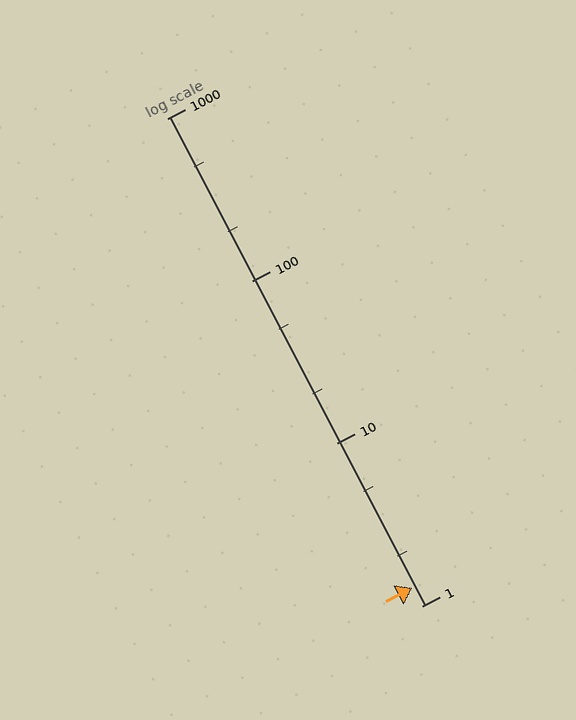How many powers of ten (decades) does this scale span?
The scale spans 3 decades, from 1 to 1000.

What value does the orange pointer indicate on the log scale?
The pointer indicates approximately 1.3.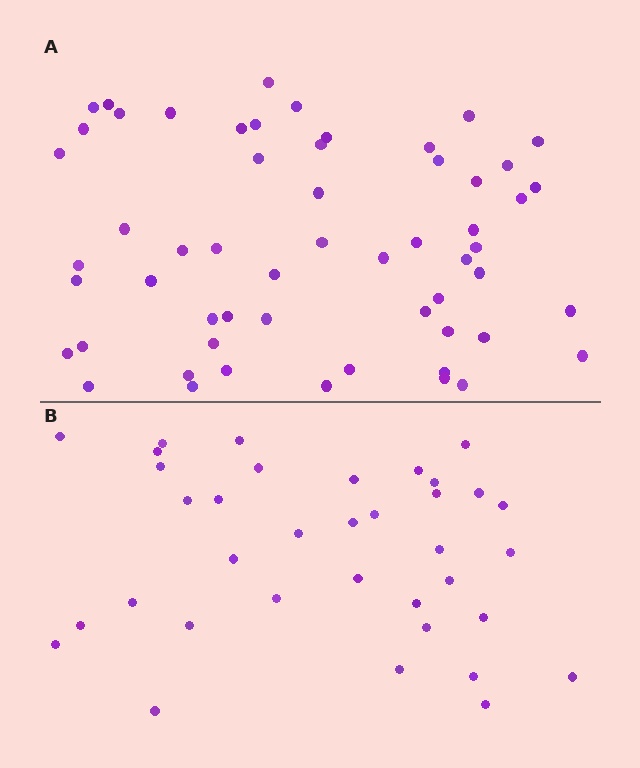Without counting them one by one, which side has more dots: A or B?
Region A (the top region) has more dots.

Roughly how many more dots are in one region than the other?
Region A has approximately 20 more dots than region B.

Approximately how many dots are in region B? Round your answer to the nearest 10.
About 40 dots. (The exact count is 36, which rounds to 40.)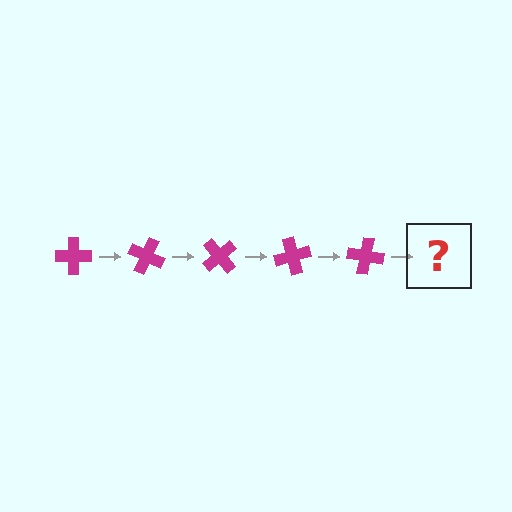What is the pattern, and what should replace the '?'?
The pattern is that the cross rotates 25 degrees each step. The '?' should be a magenta cross rotated 125 degrees.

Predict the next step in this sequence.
The next step is a magenta cross rotated 125 degrees.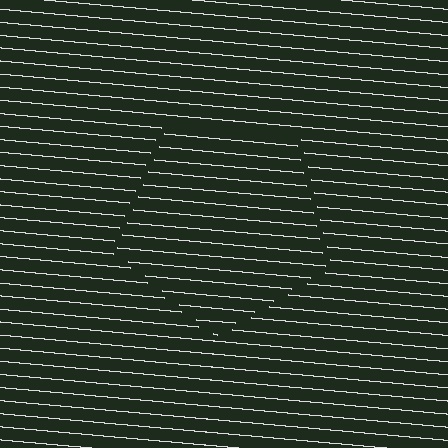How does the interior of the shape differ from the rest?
The interior of the shape contains the same grating, shifted by half a period — the contour is defined by the phase discontinuity where line-ends from the inner and outer gratings abut.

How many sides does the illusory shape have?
5 sides — the line-ends trace a pentagon.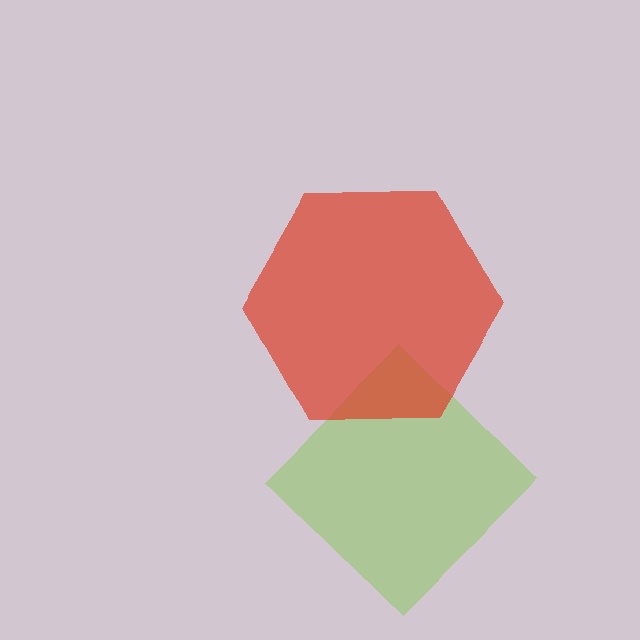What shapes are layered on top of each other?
The layered shapes are: a lime diamond, a red hexagon.